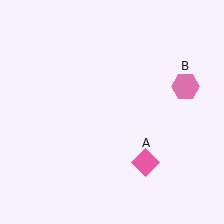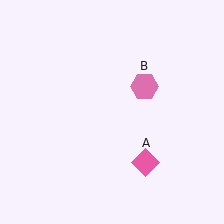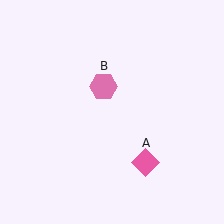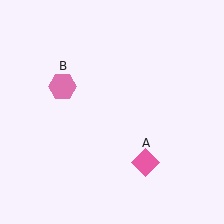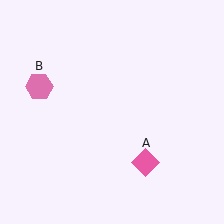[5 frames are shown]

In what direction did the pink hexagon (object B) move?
The pink hexagon (object B) moved left.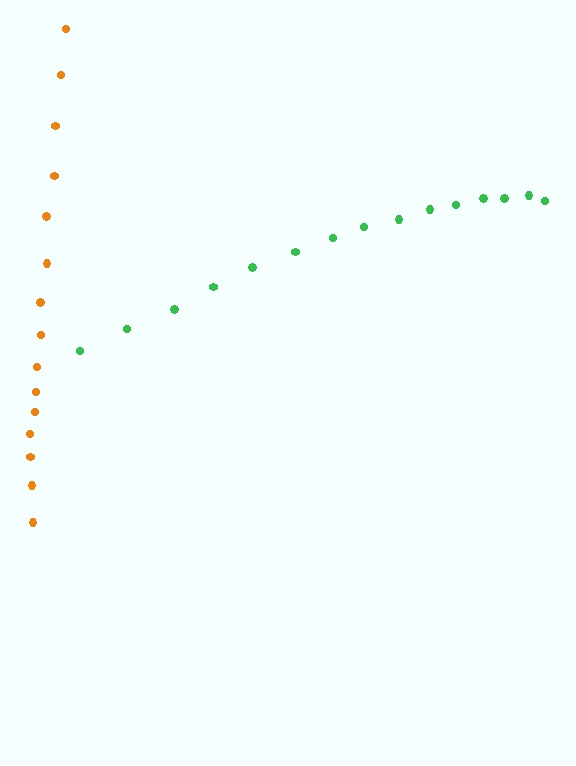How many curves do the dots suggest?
There are 2 distinct paths.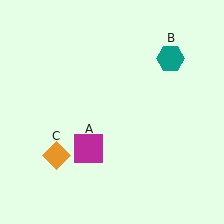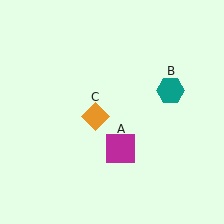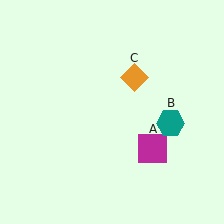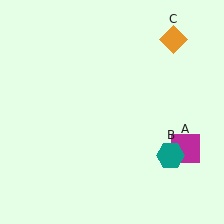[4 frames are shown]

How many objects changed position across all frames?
3 objects changed position: magenta square (object A), teal hexagon (object B), orange diamond (object C).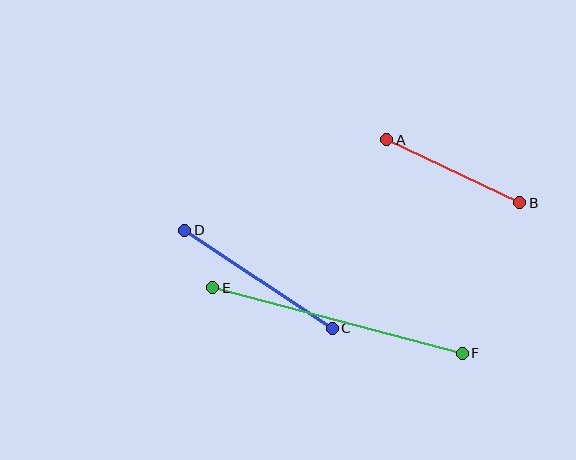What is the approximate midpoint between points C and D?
The midpoint is at approximately (259, 279) pixels.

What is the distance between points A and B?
The distance is approximately 147 pixels.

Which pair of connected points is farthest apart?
Points E and F are farthest apart.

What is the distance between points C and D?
The distance is approximately 177 pixels.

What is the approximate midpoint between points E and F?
The midpoint is at approximately (338, 320) pixels.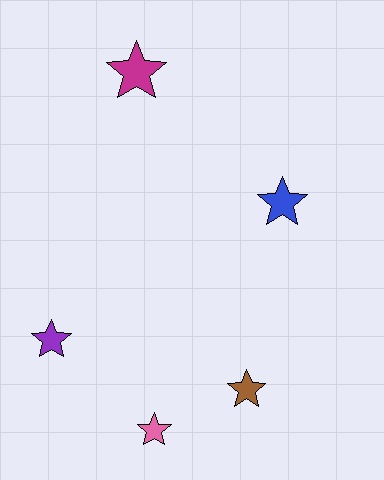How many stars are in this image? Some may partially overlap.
There are 5 stars.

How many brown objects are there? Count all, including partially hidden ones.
There is 1 brown object.